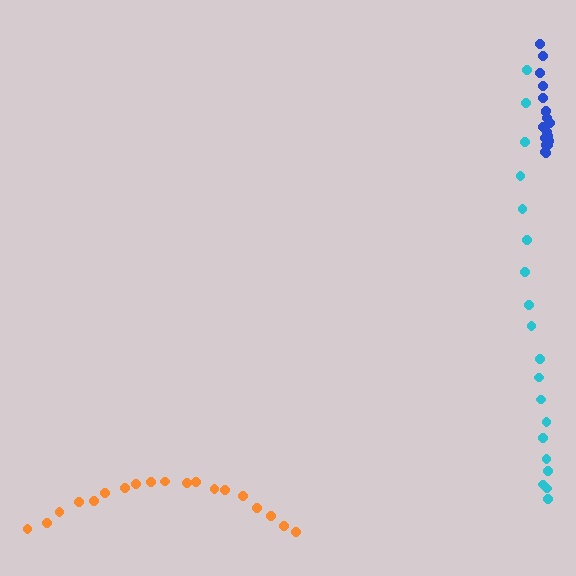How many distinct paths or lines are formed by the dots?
There are 3 distinct paths.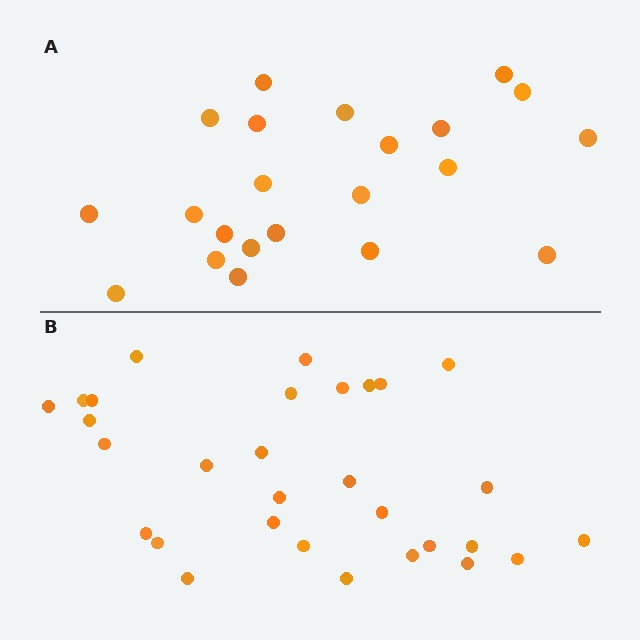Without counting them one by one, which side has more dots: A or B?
Region B (the bottom region) has more dots.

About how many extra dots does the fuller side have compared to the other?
Region B has roughly 8 or so more dots than region A.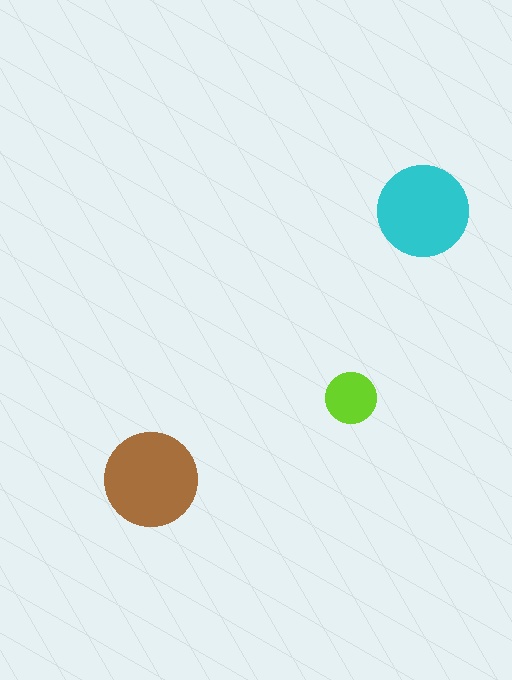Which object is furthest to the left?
The brown circle is leftmost.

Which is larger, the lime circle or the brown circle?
The brown one.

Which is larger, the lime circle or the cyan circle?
The cyan one.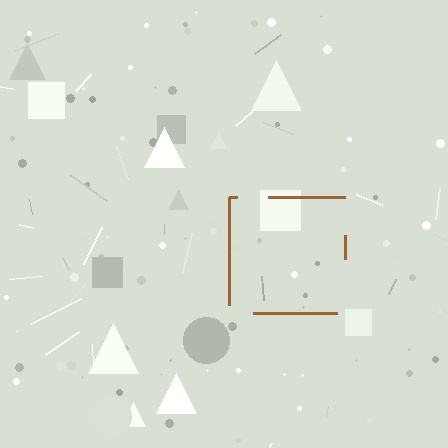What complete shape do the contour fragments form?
The contour fragments form a square.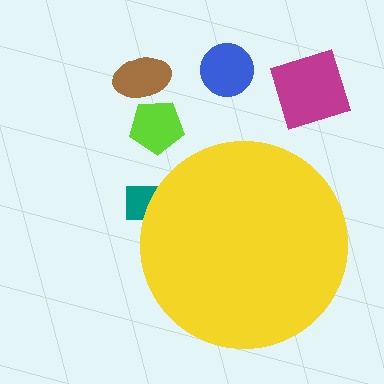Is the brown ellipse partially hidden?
No, the brown ellipse is fully visible.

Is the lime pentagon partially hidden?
No, the lime pentagon is fully visible.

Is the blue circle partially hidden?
No, the blue circle is fully visible.